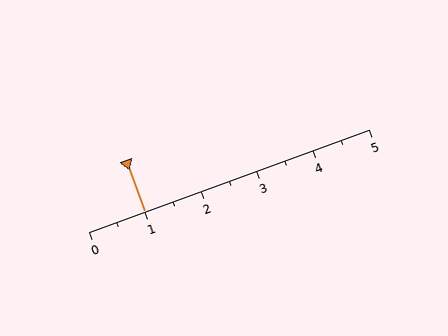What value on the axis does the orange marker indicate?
The marker indicates approximately 1.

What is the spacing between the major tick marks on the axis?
The major ticks are spaced 1 apart.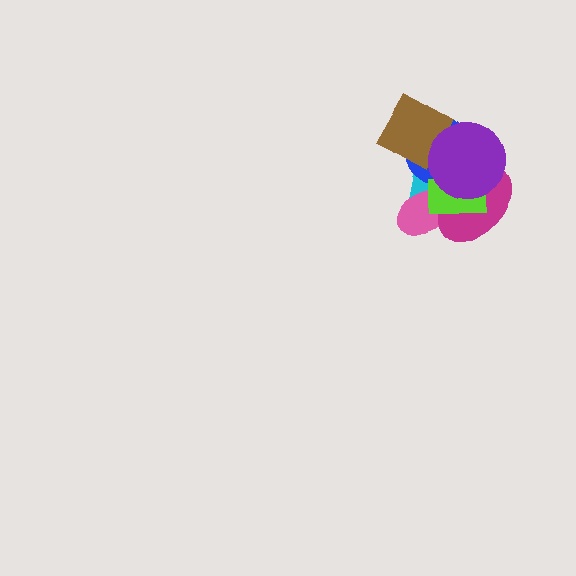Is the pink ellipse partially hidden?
Yes, it is partially covered by another shape.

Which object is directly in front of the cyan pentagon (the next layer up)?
The pink ellipse is directly in front of the cyan pentagon.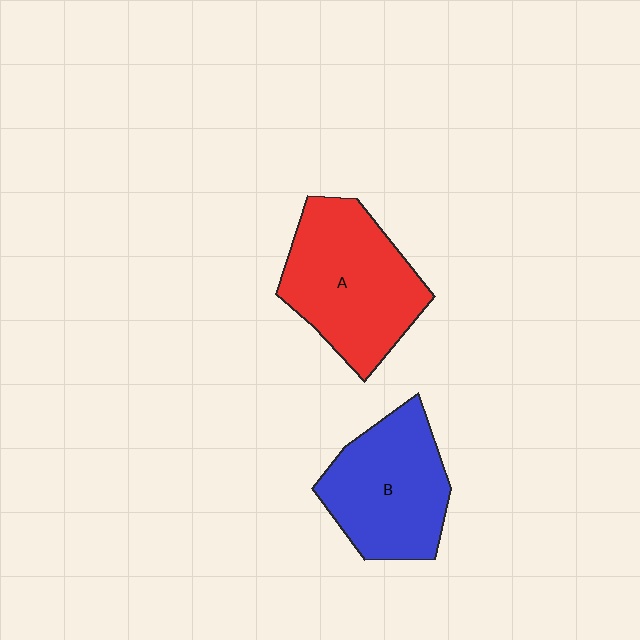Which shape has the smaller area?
Shape B (blue).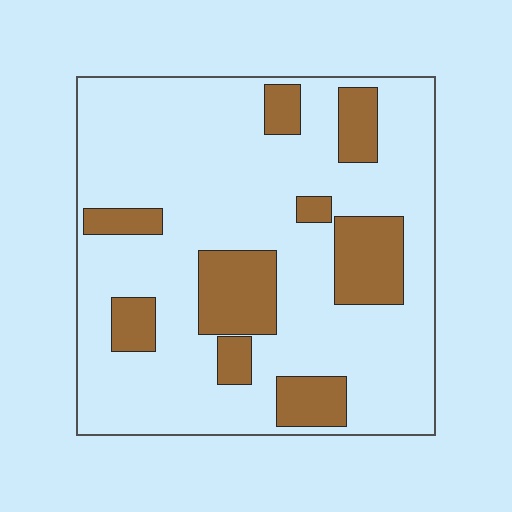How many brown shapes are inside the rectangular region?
9.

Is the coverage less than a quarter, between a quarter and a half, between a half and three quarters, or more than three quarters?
Less than a quarter.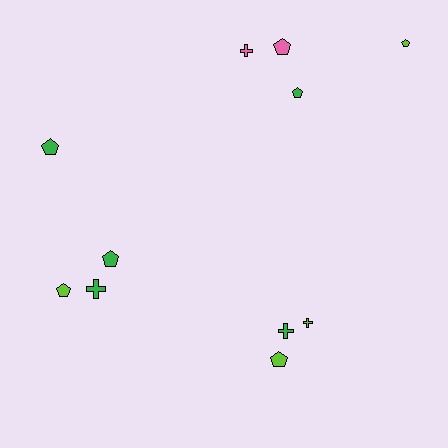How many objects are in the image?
There are 11 objects.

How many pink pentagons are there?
There is 1 pink pentagon.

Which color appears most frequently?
Green, with 5 objects.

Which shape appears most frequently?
Pentagon, with 7 objects.